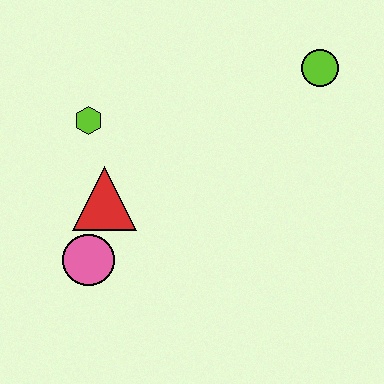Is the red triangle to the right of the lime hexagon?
Yes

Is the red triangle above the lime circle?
No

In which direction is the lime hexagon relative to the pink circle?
The lime hexagon is above the pink circle.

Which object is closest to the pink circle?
The red triangle is closest to the pink circle.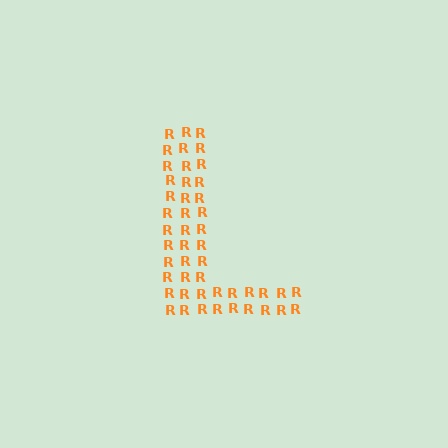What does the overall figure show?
The overall figure shows the letter L.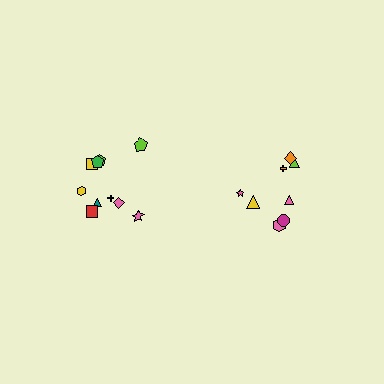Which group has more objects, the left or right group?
The left group.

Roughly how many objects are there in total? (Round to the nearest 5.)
Roughly 20 objects in total.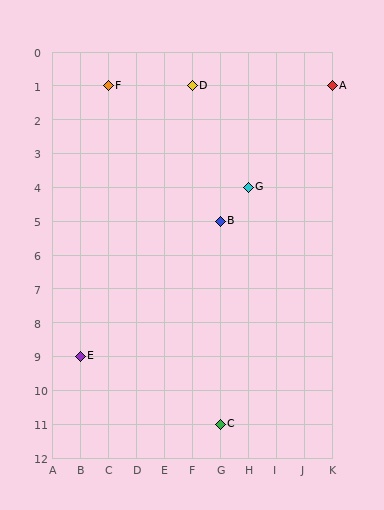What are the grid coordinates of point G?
Point G is at grid coordinates (H, 4).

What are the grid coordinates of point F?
Point F is at grid coordinates (C, 1).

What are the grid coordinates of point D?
Point D is at grid coordinates (F, 1).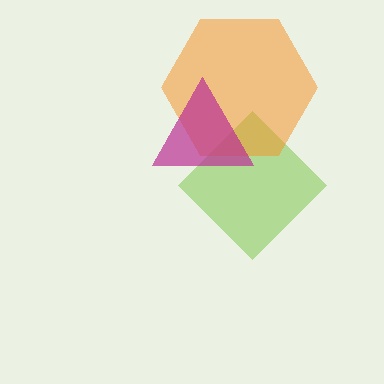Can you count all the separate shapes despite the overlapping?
Yes, there are 3 separate shapes.